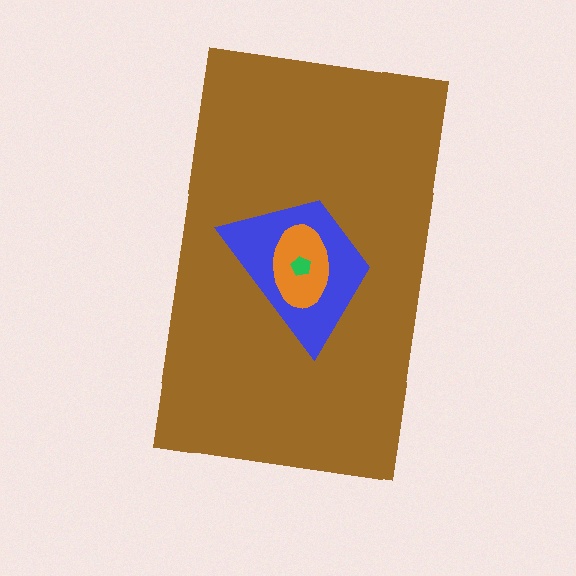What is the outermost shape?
The brown rectangle.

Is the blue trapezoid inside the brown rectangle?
Yes.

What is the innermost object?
The green pentagon.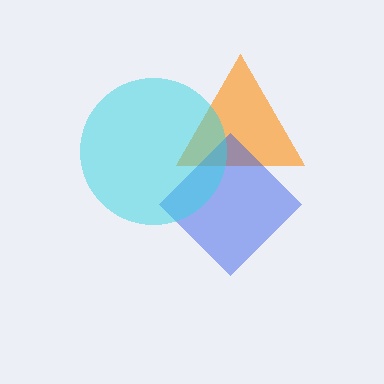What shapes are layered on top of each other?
The layered shapes are: an orange triangle, a blue diamond, a cyan circle.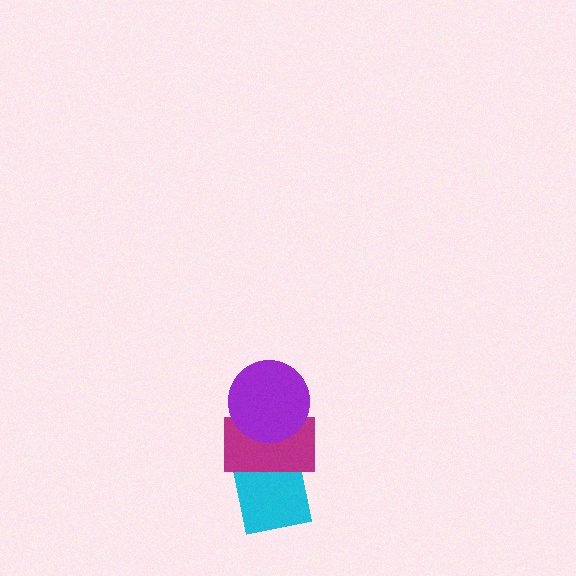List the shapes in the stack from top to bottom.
From top to bottom: the purple circle, the magenta rectangle, the cyan square.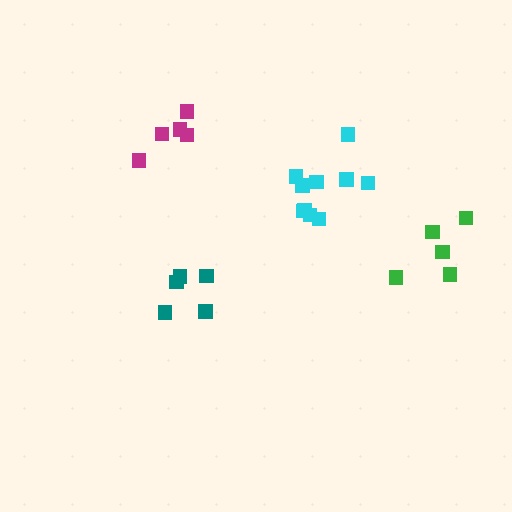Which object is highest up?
The magenta cluster is topmost.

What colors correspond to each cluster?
The clusters are colored: green, cyan, magenta, teal.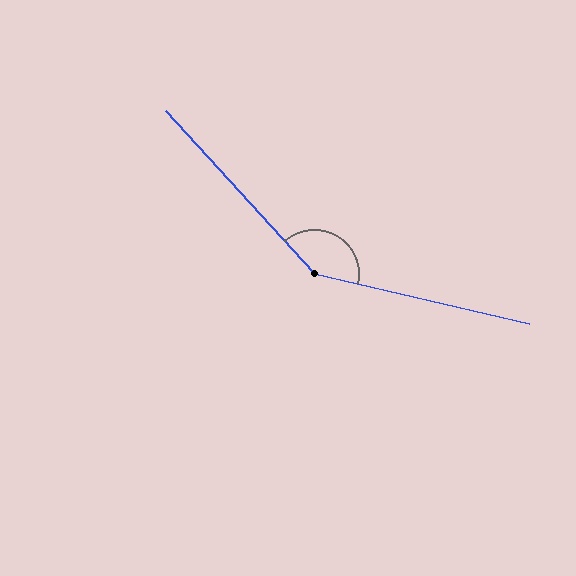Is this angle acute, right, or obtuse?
It is obtuse.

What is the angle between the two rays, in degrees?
Approximately 145 degrees.